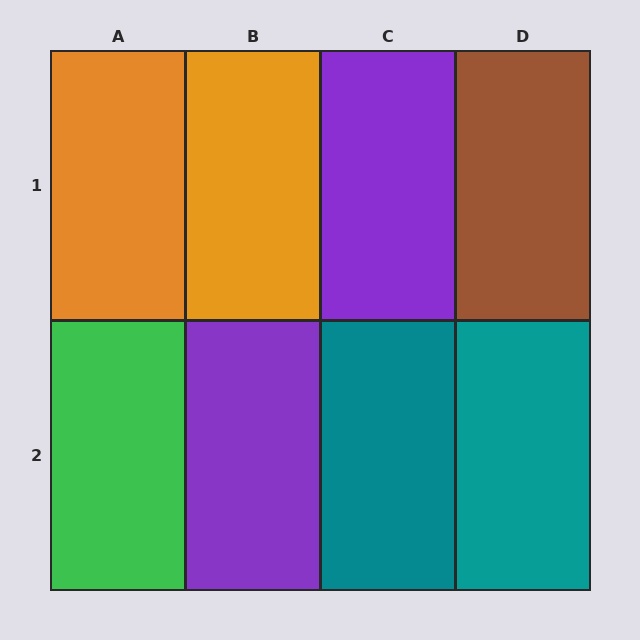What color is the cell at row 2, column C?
Teal.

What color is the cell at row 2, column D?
Teal.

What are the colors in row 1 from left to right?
Orange, orange, purple, brown.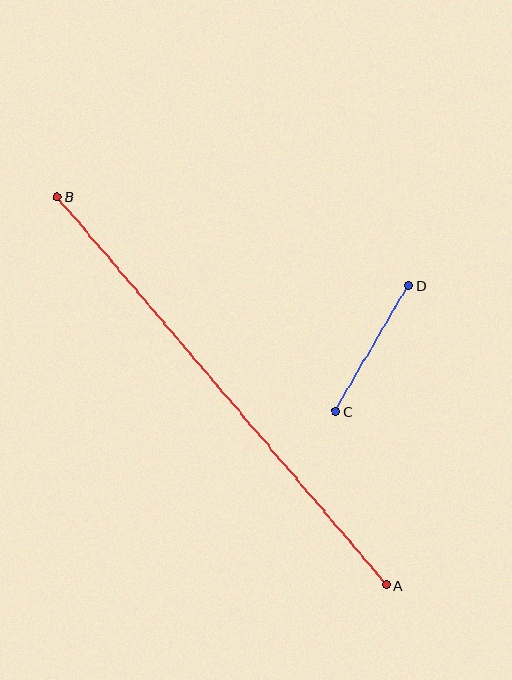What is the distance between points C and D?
The distance is approximately 145 pixels.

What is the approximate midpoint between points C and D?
The midpoint is at approximately (372, 349) pixels.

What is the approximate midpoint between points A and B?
The midpoint is at approximately (222, 391) pixels.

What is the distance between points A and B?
The distance is approximately 509 pixels.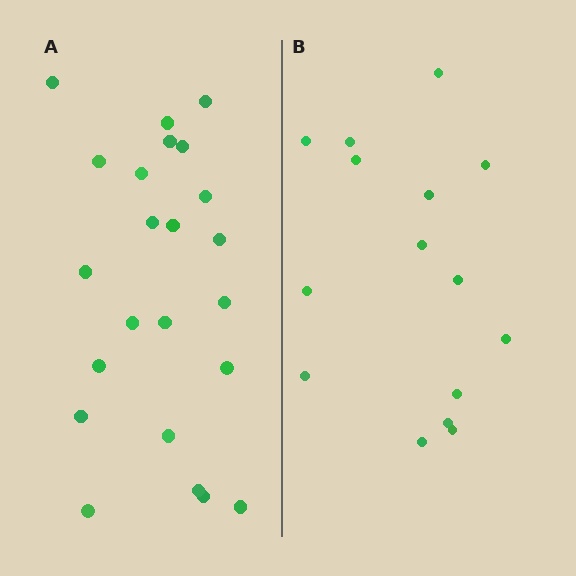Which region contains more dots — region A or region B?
Region A (the left region) has more dots.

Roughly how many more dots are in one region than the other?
Region A has roughly 8 or so more dots than region B.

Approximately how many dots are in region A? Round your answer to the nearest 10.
About 20 dots. (The exact count is 23, which rounds to 20.)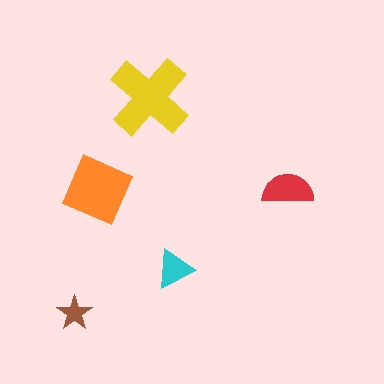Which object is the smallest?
The brown star.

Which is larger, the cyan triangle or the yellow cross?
The yellow cross.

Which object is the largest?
The yellow cross.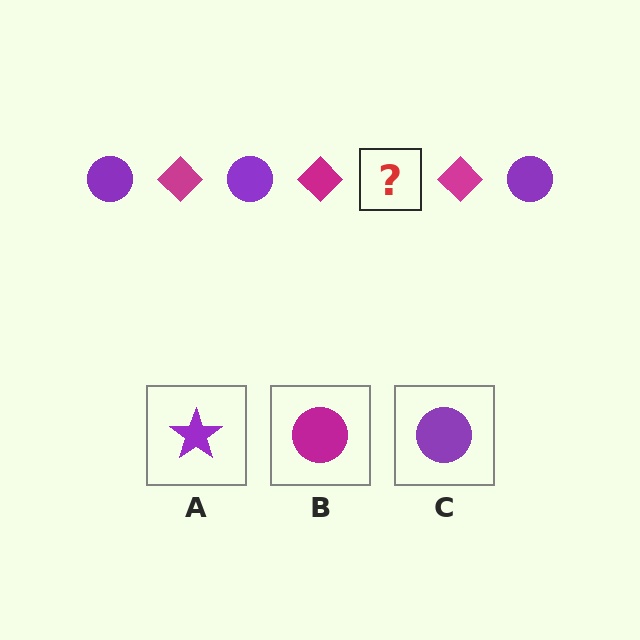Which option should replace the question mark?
Option C.